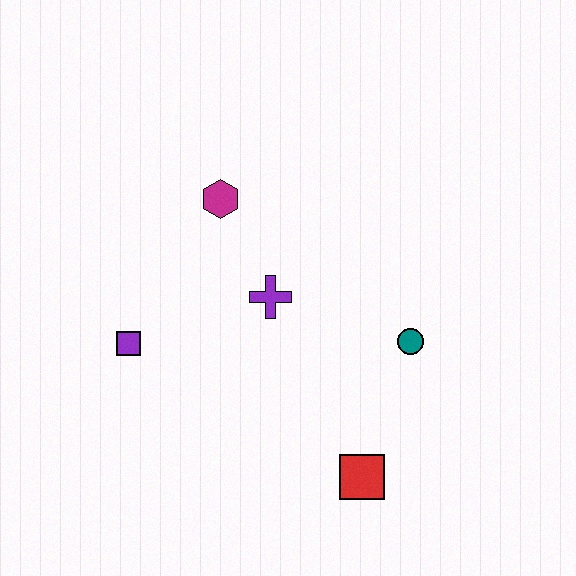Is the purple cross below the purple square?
No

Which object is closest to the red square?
The teal circle is closest to the red square.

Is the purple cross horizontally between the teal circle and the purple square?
Yes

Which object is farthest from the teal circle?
The purple square is farthest from the teal circle.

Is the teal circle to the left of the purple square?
No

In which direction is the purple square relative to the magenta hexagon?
The purple square is below the magenta hexagon.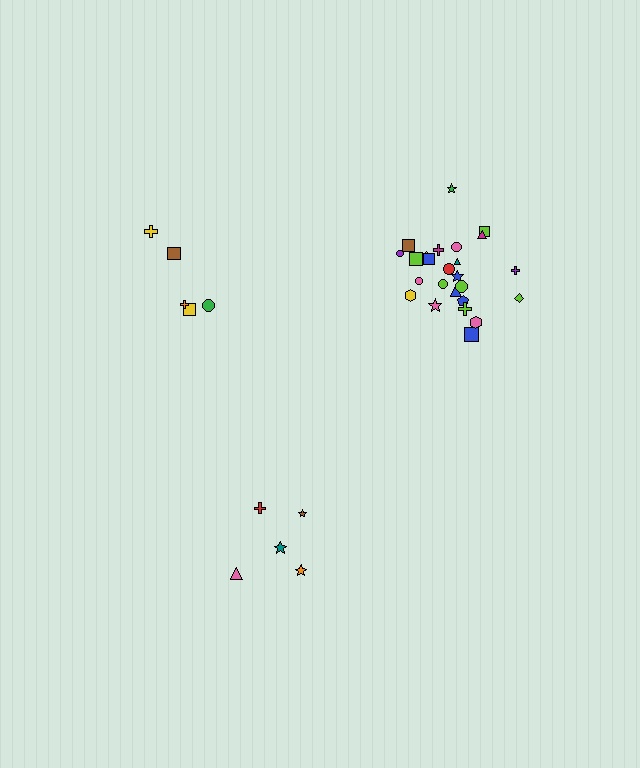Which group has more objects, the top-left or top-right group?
The top-right group.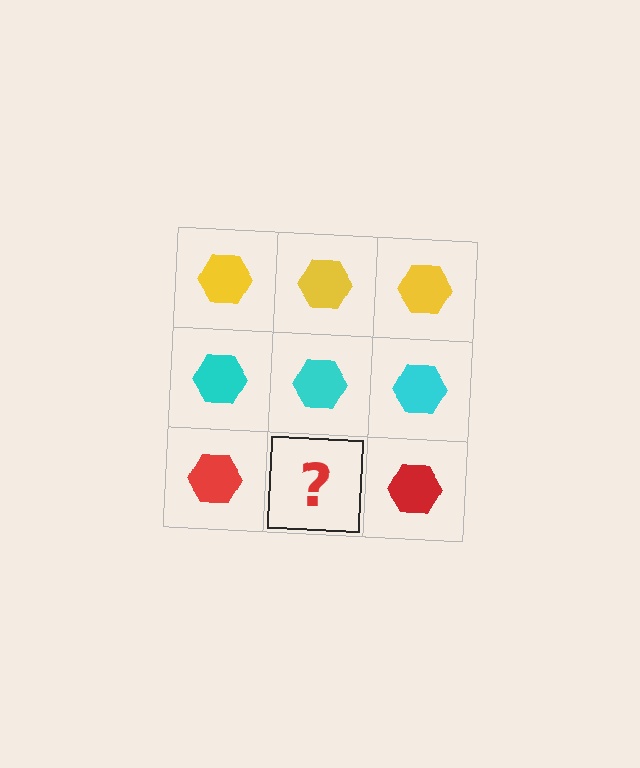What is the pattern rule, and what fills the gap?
The rule is that each row has a consistent color. The gap should be filled with a red hexagon.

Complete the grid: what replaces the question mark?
The question mark should be replaced with a red hexagon.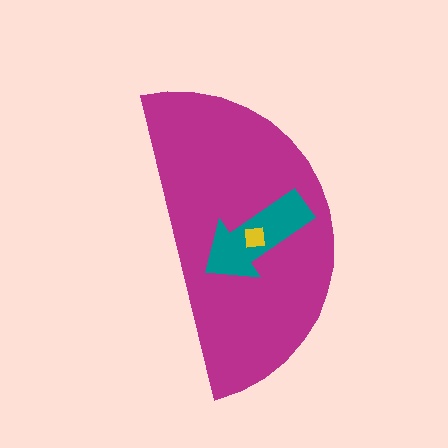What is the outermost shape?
The magenta semicircle.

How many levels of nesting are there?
3.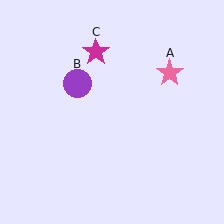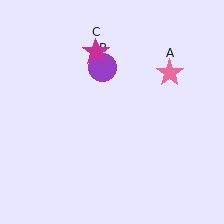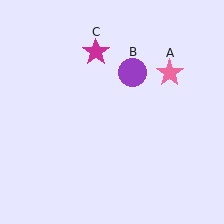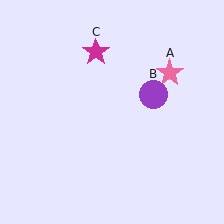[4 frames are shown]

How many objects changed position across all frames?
1 object changed position: purple circle (object B).